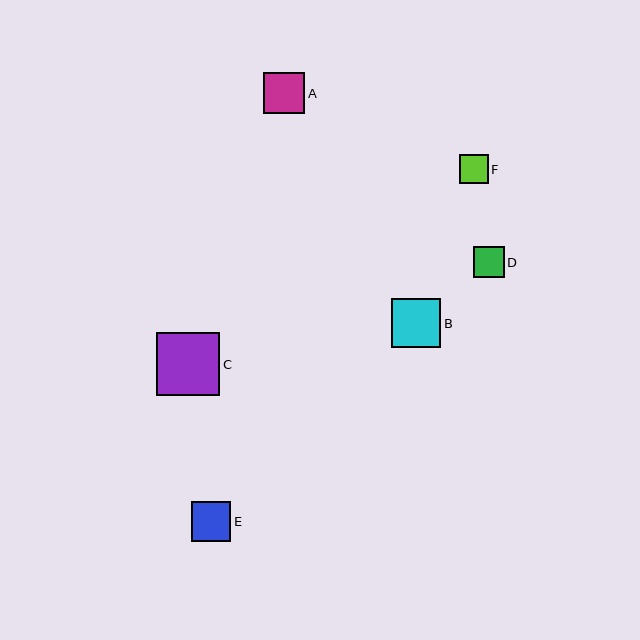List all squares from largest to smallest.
From largest to smallest: C, B, A, E, D, F.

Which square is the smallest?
Square F is the smallest with a size of approximately 29 pixels.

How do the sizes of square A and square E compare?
Square A and square E are approximately the same size.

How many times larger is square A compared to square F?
Square A is approximately 1.4 times the size of square F.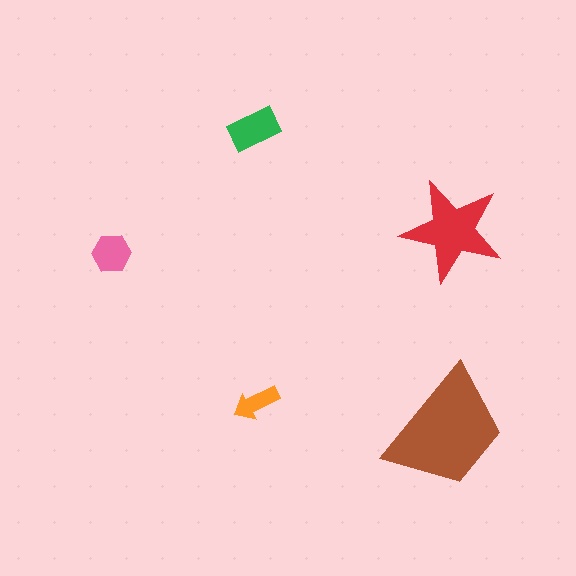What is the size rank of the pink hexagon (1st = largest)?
4th.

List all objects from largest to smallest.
The brown trapezoid, the red star, the green rectangle, the pink hexagon, the orange arrow.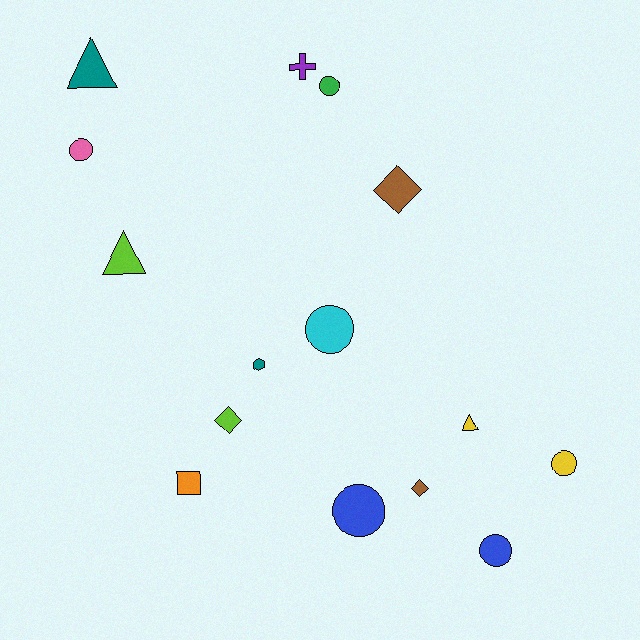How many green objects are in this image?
There is 1 green object.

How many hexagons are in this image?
There is 1 hexagon.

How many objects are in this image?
There are 15 objects.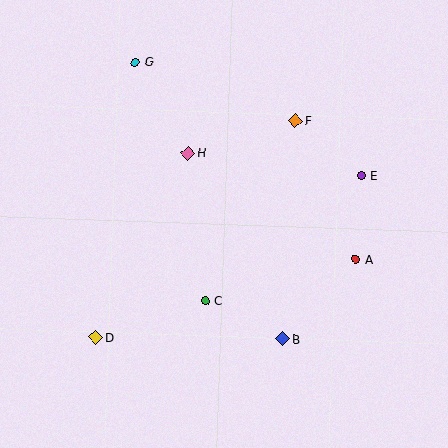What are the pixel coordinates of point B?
Point B is at (283, 339).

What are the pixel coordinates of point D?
Point D is at (96, 337).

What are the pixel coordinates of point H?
Point H is at (188, 153).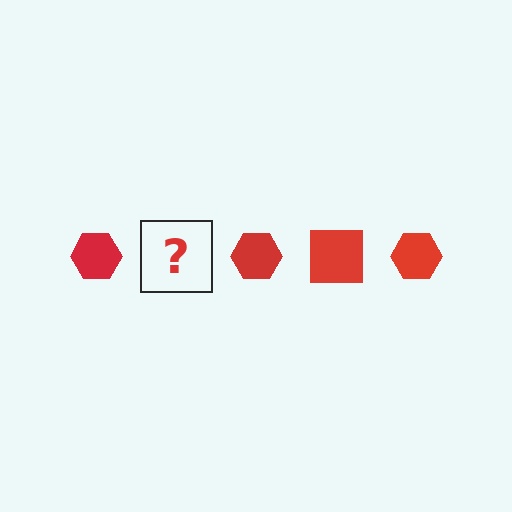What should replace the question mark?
The question mark should be replaced with a red square.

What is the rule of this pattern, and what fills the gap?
The rule is that the pattern cycles through hexagon, square shapes in red. The gap should be filled with a red square.